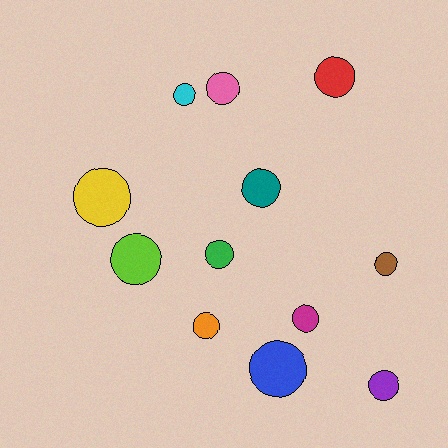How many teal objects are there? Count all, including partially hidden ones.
There is 1 teal object.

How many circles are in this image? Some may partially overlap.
There are 12 circles.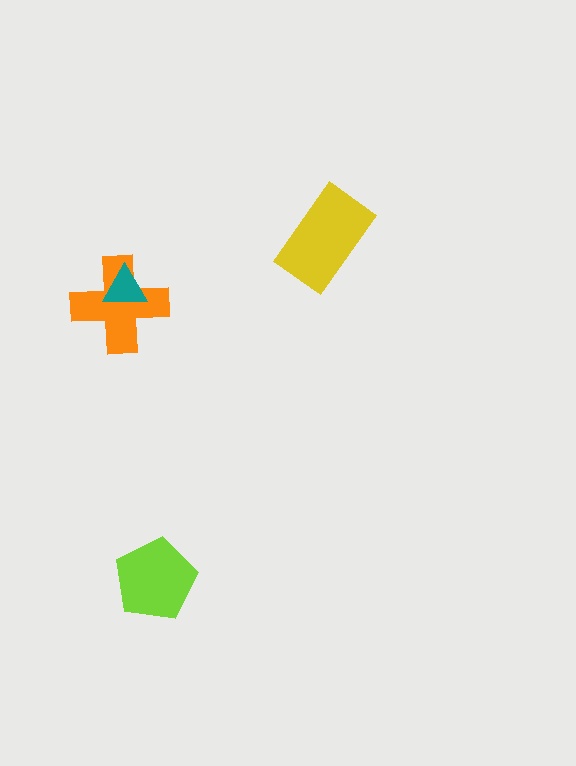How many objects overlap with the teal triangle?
1 object overlaps with the teal triangle.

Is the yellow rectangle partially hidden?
No, no other shape covers it.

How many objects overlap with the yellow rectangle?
0 objects overlap with the yellow rectangle.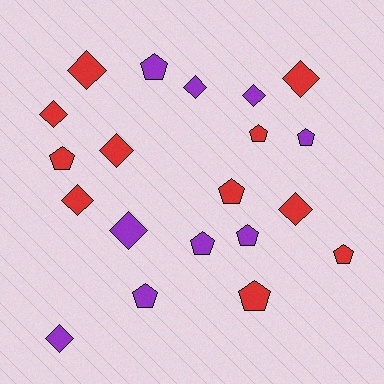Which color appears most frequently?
Red, with 11 objects.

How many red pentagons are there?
There are 5 red pentagons.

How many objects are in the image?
There are 20 objects.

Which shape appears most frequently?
Diamond, with 10 objects.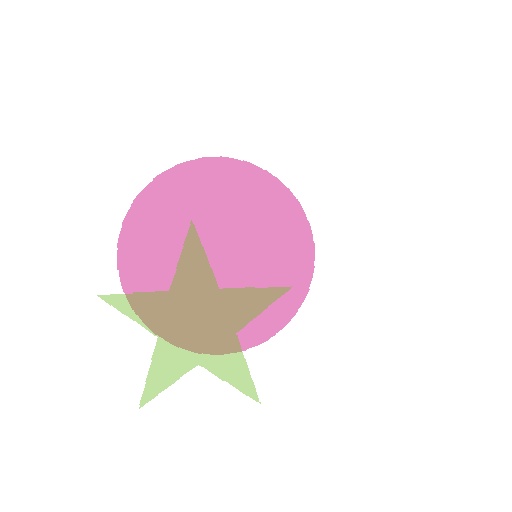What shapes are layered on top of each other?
The layered shapes are: a magenta circle, a lime star.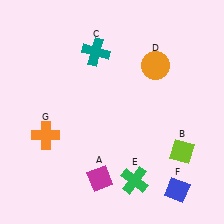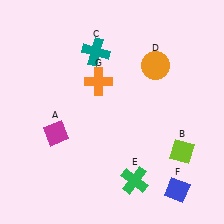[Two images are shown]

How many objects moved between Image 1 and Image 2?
2 objects moved between the two images.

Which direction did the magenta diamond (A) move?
The magenta diamond (A) moved up.